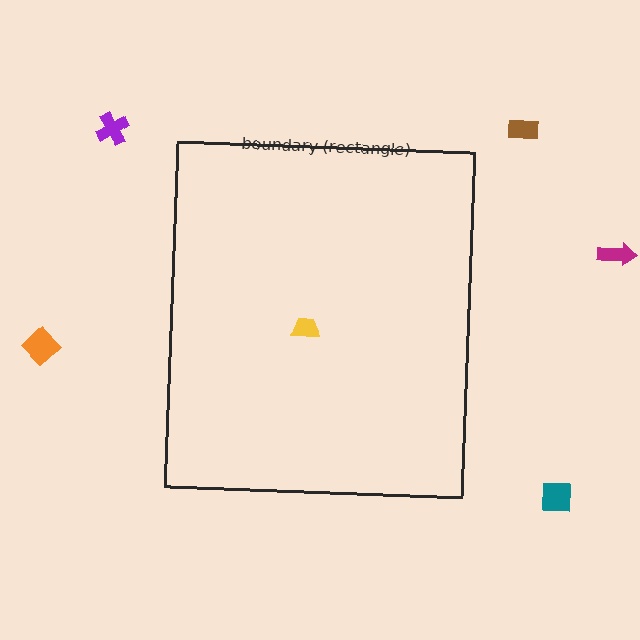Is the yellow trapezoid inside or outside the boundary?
Inside.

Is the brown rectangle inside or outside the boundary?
Outside.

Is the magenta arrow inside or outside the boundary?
Outside.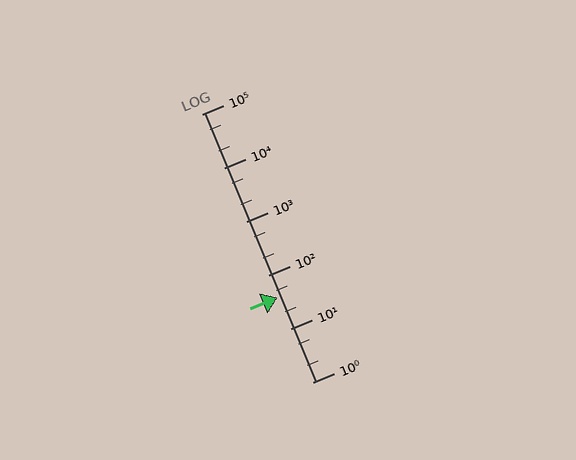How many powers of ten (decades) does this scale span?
The scale spans 5 decades, from 1 to 100000.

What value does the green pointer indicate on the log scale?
The pointer indicates approximately 38.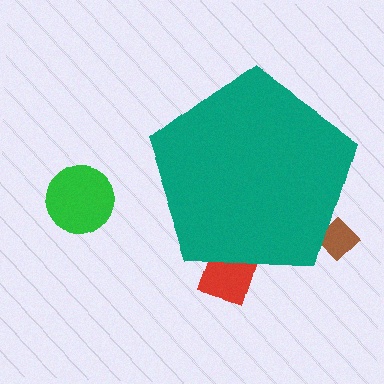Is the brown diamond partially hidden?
Yes, the brown diamond is partially hidden behind the teal pentagon.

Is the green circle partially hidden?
No, the green circle is fully visible.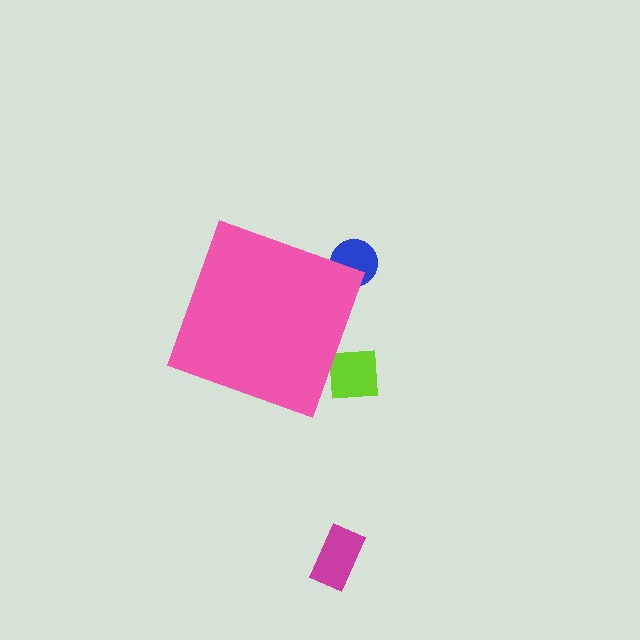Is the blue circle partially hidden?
Yes, the blue circle is partially hidden behind the pink diamond.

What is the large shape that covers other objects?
A pink diamond.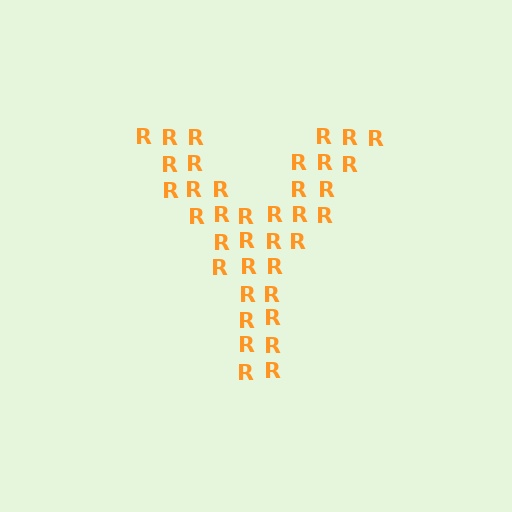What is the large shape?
The large shape is the letter Y.